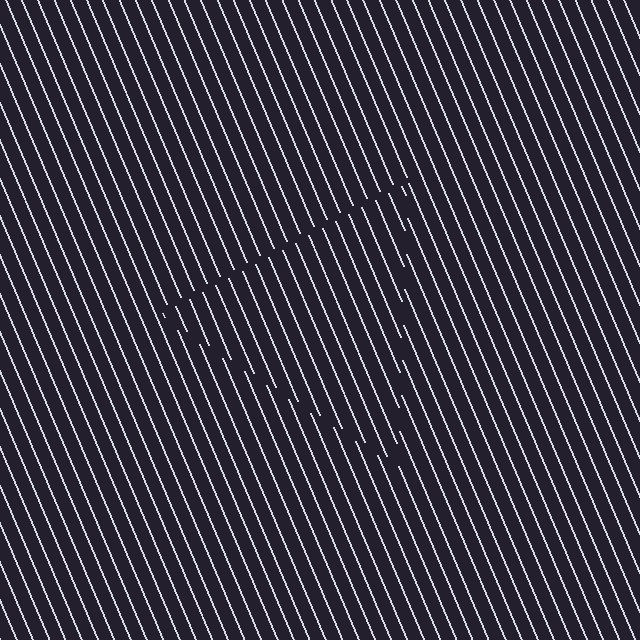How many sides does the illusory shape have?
3 sides — the line-ends trace a triangle.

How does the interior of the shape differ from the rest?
The interior of the shape contains the same grating, shifted by half a period — the contour is defined by the phase discontinuity where line-ends from the inner and outer gratings abut.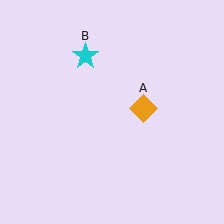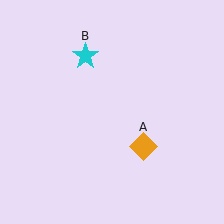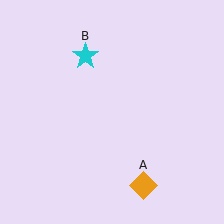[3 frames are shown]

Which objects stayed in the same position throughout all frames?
Cyan star (object B) remained stationary.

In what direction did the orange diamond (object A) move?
The orange diamond (object A) moved down.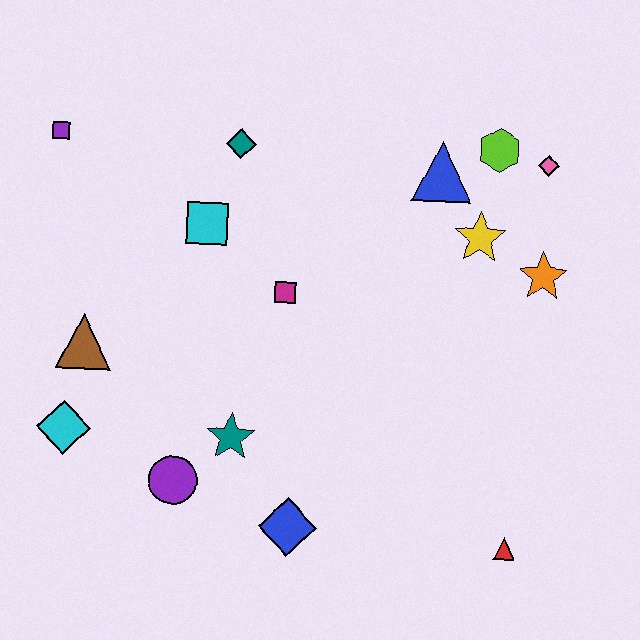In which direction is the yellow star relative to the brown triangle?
The yellow star is to the right of the brown triangle.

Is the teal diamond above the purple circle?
Yes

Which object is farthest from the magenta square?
The red triangle is farthest from the magenta square.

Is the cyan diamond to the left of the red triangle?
Yes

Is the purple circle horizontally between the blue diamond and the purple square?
Yes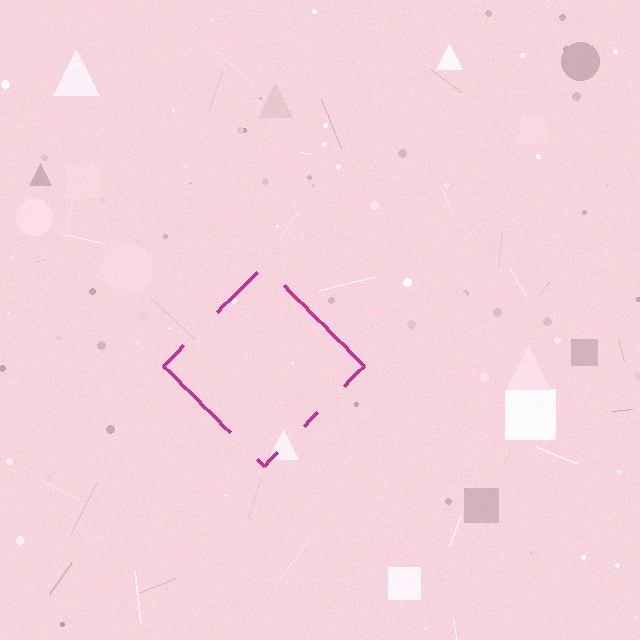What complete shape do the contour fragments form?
The contour fragments form a diamond.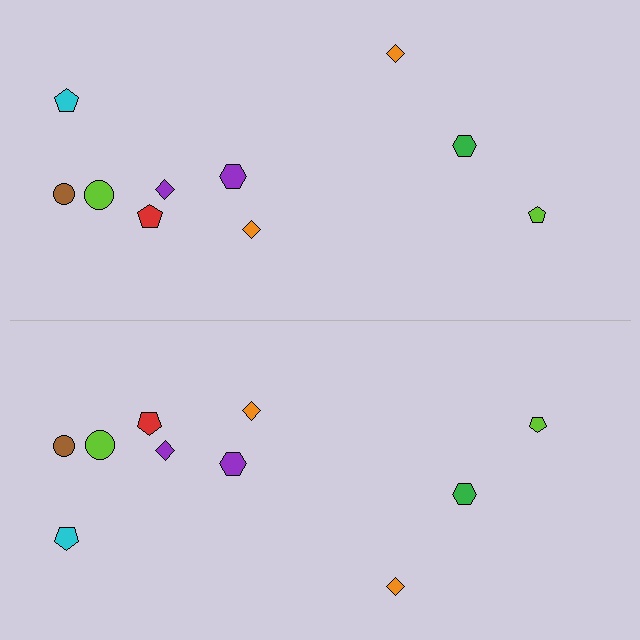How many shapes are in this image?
There are 20 shapes in this image.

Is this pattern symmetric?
Yes, this pattern has bilateral (reflection) symmetry.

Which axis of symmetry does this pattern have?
The pattern has a horizontal axis of symmetry running through the center of the image.